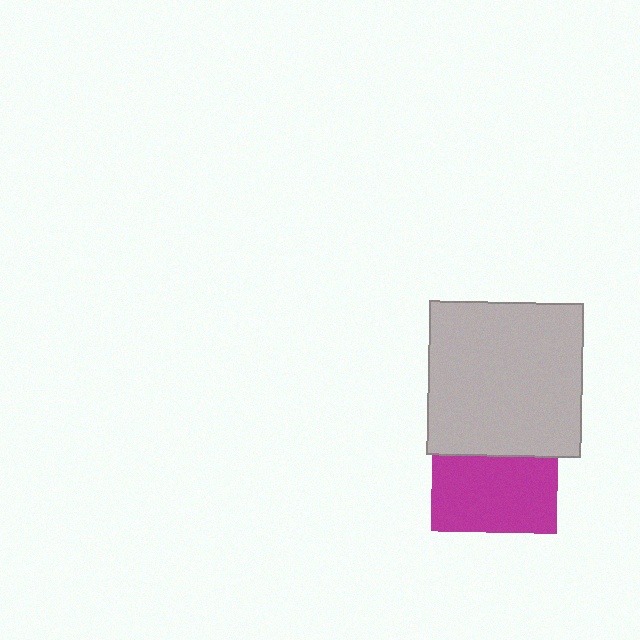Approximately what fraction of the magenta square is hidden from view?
Roughly 41% of the magenta square is hidden behind the light gray square.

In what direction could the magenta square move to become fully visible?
The magenta square could move down. That would shift it out from behind the light gray square entirely.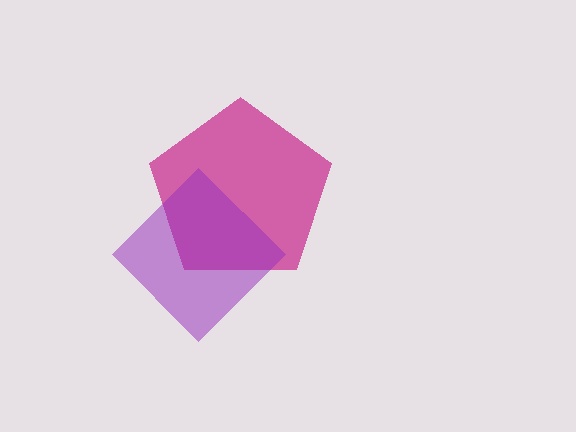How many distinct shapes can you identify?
There are 2 distinct shapes: a magenta pentagon, a purple diamond.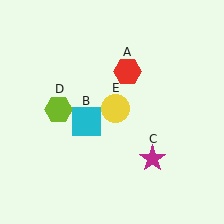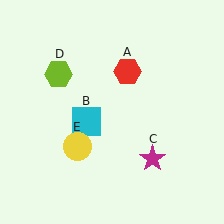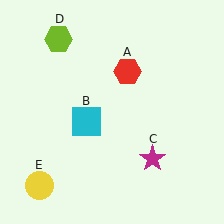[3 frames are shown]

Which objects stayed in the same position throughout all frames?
Red hexagon (object A) and cyan square (object B) and magenta star (object C) remained stationary.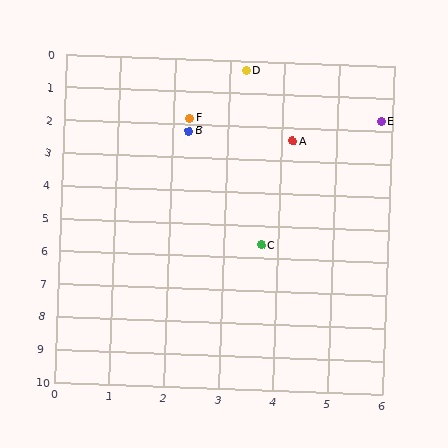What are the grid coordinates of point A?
Point A is at approximately (4.2, 2.4).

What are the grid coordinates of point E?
Point E is at approximately (5.8, 1.7).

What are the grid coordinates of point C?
Point C is at approximately (3.7, 5.6).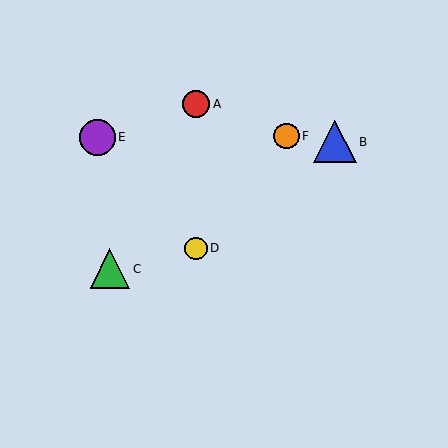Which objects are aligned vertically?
Objects A, D are aligned vertically.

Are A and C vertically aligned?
No, A is at x≈196 and C is at x≈110.